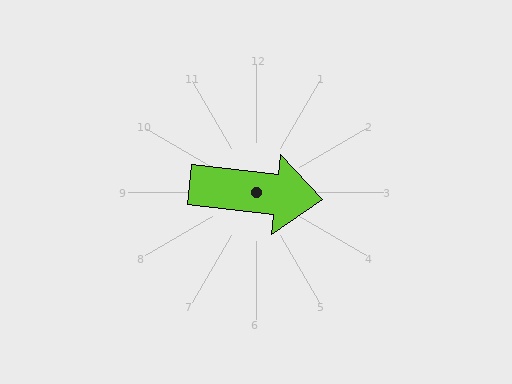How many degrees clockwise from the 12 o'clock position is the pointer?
Approximately 96 degrees.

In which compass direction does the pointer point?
East.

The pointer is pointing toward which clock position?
Roughly 3 o'clock.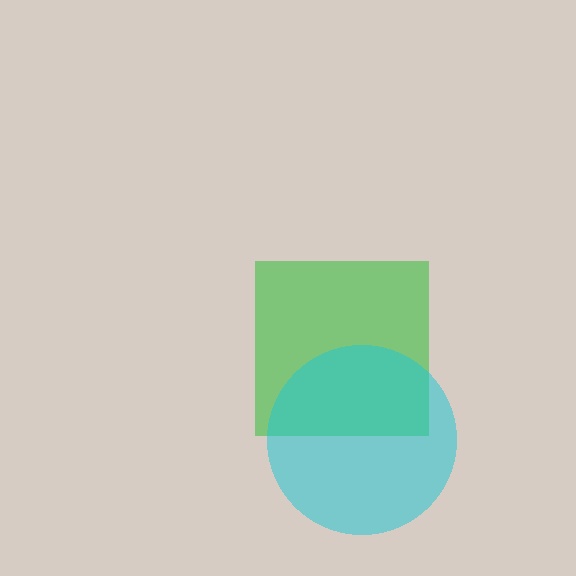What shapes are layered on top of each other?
The layered shapes are: a green square, a cyan circle.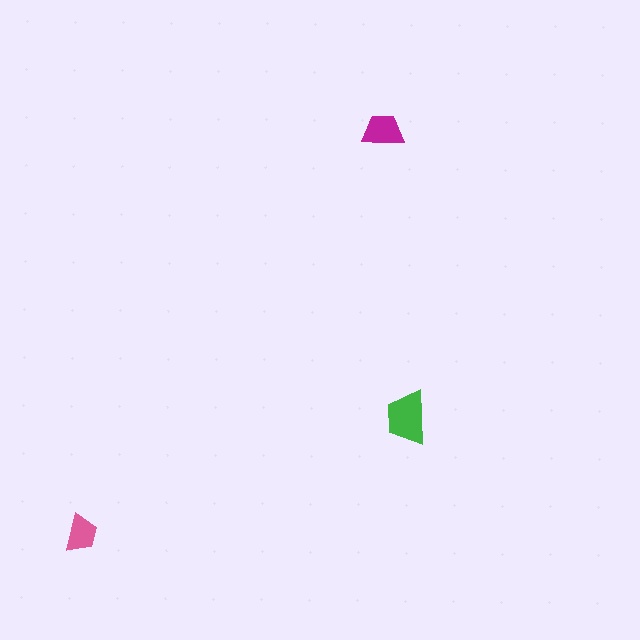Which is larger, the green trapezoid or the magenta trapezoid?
The green one.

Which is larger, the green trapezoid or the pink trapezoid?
The green one.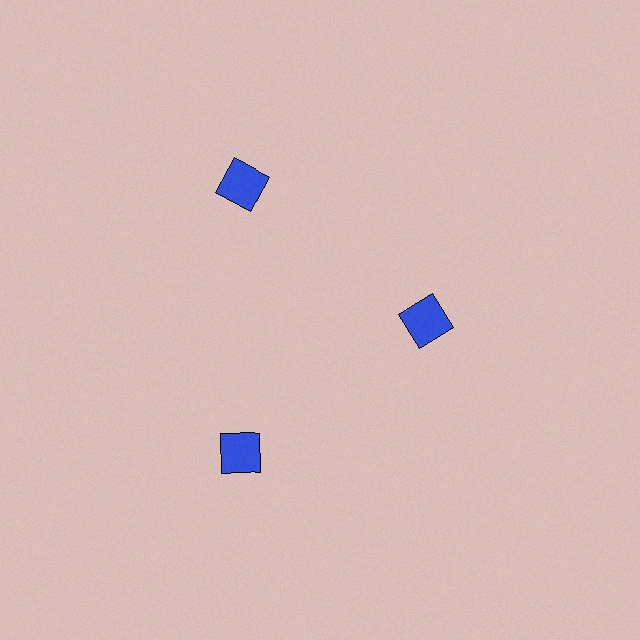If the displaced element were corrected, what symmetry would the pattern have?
It would have 3-fold rotational symmetry — the pattern would map onto itself every 120 degrees.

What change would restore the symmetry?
The symmetry would be restored by moving it outward, back onto the ring so that all 3 squares sit at equal angles and equal distance from the center.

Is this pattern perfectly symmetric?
No. The 3 blue squares are arranged in a ring, but one element near the 3 o'clock position is pulled inward toward the center, breaking the 3-fold rotational symmetry.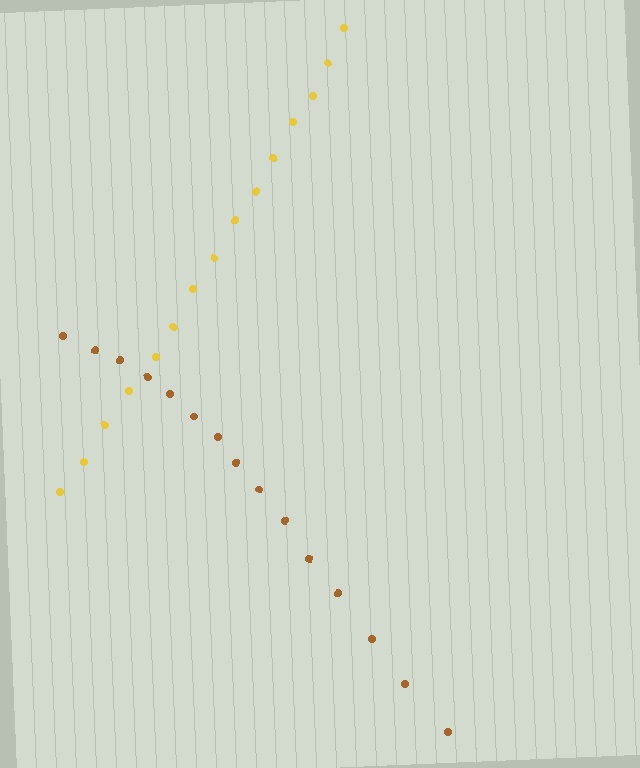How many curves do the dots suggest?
There are 2 distinct paths.